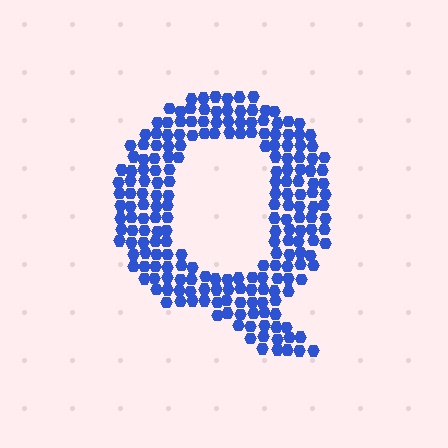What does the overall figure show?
The overall figure shows the letter Q.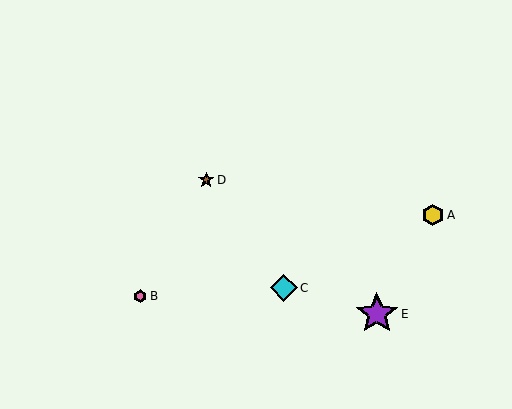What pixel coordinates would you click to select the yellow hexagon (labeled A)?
Click at (433, 215) to select the yellow hexagon A.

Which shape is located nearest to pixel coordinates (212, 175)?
The brown star (labeled D) at (206, 180) is nearest to that location.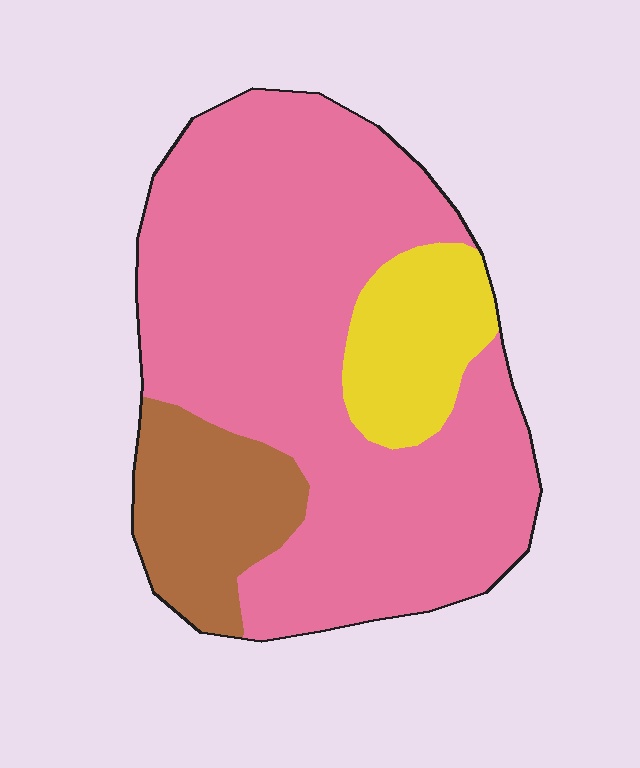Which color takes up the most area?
Pink, at roughly 70%.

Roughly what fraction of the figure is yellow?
Yellow takes up less than a sixth of the figure.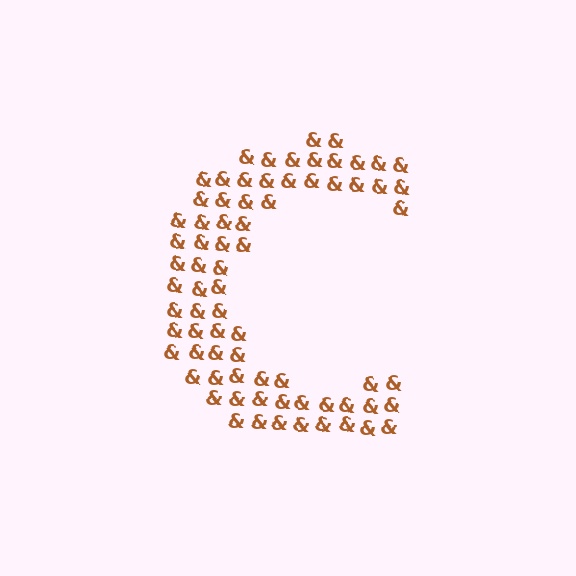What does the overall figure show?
The overall figure shows the letter C.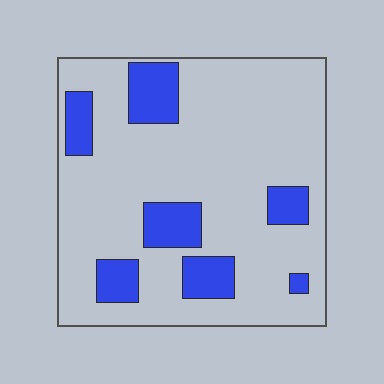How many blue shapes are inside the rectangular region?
7.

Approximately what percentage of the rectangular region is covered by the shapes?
Approximately 20%.